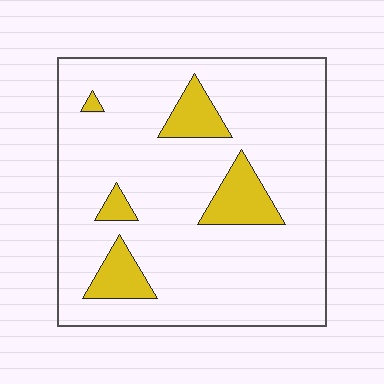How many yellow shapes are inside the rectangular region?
5.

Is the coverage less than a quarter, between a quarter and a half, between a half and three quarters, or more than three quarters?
Less than a quarter.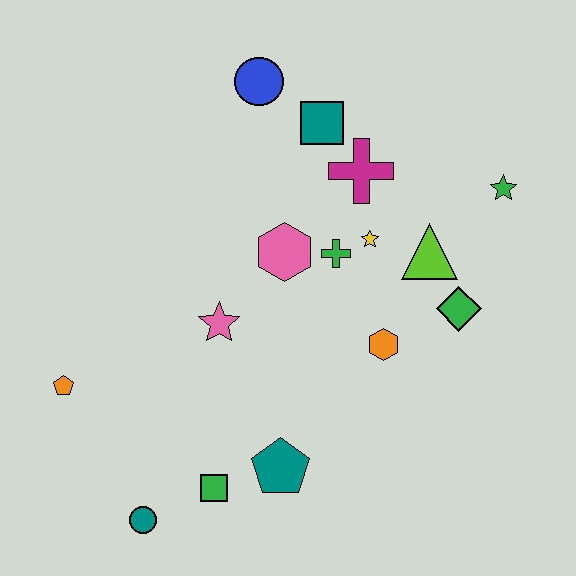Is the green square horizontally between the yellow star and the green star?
No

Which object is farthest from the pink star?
The green star is farthest from the pink star.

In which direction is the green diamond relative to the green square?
The green diamond is to the right of the green square.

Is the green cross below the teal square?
Yes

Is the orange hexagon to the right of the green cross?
Yes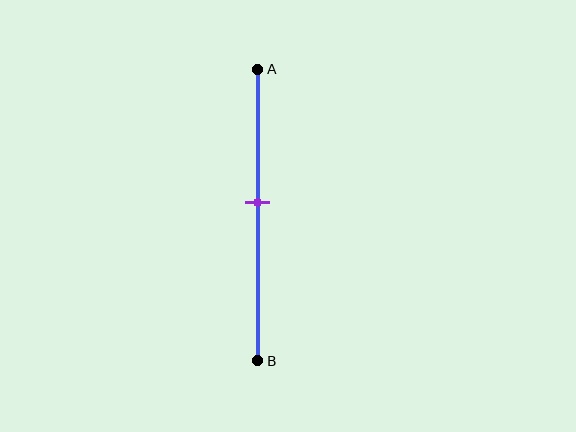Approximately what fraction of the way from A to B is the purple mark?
The purple mark is approximately 45% of the way from A to B.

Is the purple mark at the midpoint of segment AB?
No, the mark is at about 45% from A, not at the 50% midpoint.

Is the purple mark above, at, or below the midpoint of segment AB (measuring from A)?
The purple mark is above the midpoint of segment AB.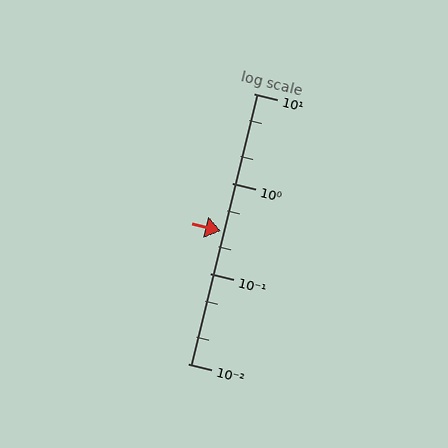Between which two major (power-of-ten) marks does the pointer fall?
The pointer is between 0.1 and 1.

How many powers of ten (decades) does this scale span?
The scale spans 3 decades, from 0.01 to 10.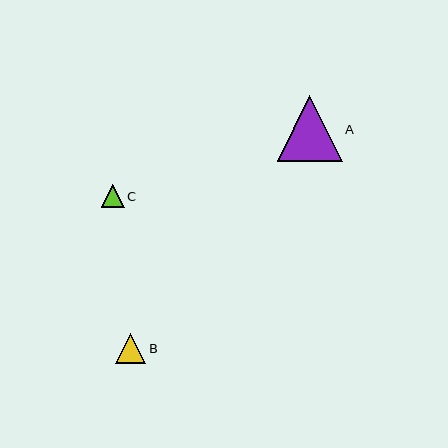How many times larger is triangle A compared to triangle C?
Triangle A is approximately 2.8 times the size of triangle C.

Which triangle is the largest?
Triangle A is the largest with a size of approximately 65 pixels.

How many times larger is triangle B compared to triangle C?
Triangle B is approximately 1.3 times the size of triangle C.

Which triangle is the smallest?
Triangle C is the smallest with a size of approximately 23 pixels.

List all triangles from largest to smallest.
From largest to smallest: A, B, C.